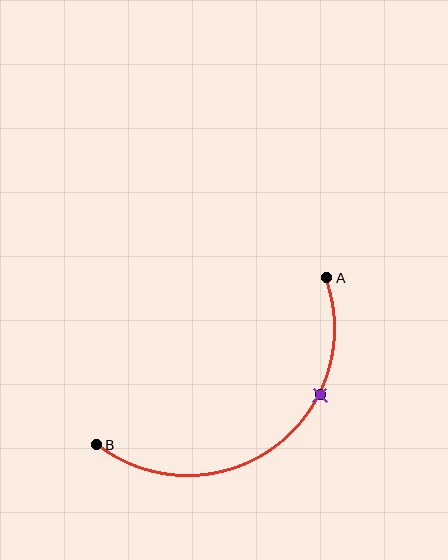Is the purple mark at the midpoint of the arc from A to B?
No. The purple mark lies on the arc but is closer to endpoint A. The arc midpoint would be at the point on the curve equidistant along the arc from both A and B.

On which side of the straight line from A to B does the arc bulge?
The arc bulges below and to the right of the straight line connecting A and B.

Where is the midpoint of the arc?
The arc midpoint is the point on the curve farthest from the straight line joining A and B. It sits below and to the right of that line.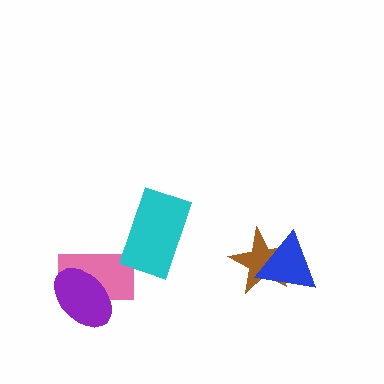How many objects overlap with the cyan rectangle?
0 objects overlap with the cyan rectangle.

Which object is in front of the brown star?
The blue triangle is in front of the brown star.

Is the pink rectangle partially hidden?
Yes, it is partially covered by another shape.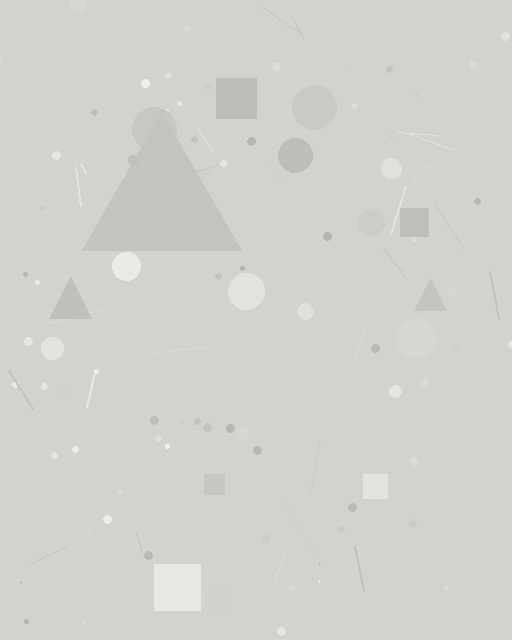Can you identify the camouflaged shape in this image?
The camouflaged shape is a triangle.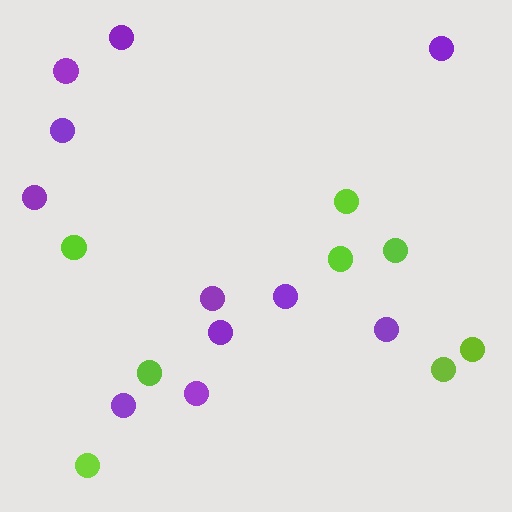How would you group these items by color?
There are 2 groups: one group of purple circles (11) and one group of lime circles (8).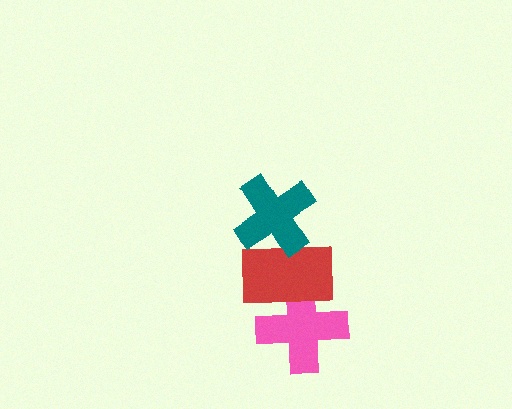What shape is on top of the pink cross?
The red rectangle is on top of the pink cross.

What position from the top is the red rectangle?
The red rectangle is 2nd from the top.